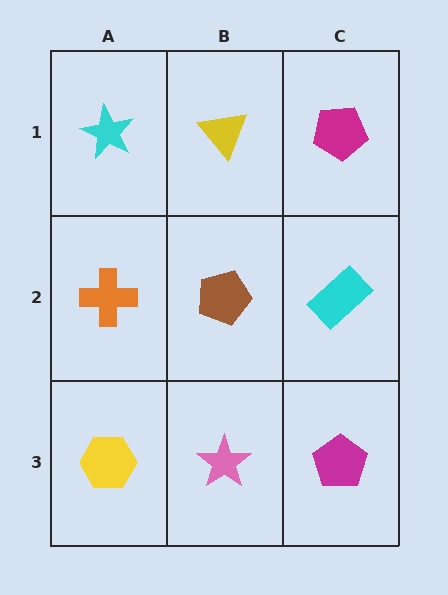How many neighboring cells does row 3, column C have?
2.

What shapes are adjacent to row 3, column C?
A cyan rectangle (row 2, column C), a pink star (row 3, column B).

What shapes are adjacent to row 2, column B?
A yellow triangle (row 1, column B), a pink star (row 3, column B), an orange cross (row 2, column A), a cyan rectangle (row 2, column C).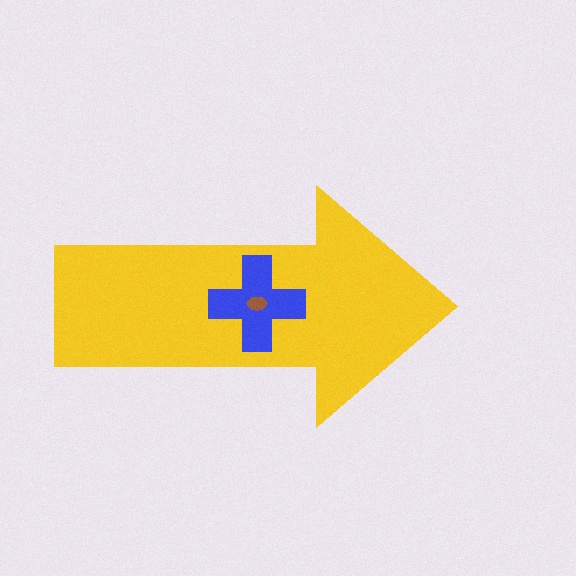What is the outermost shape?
The yellow arrow.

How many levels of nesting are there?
3.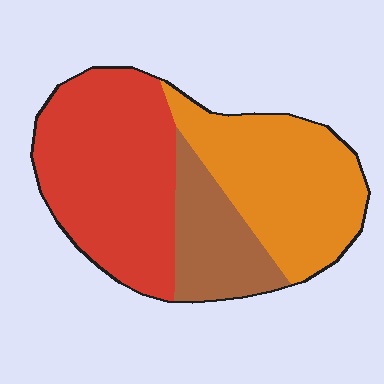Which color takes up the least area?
Brown, at roughly 20%.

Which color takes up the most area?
Red, at roughly 45%.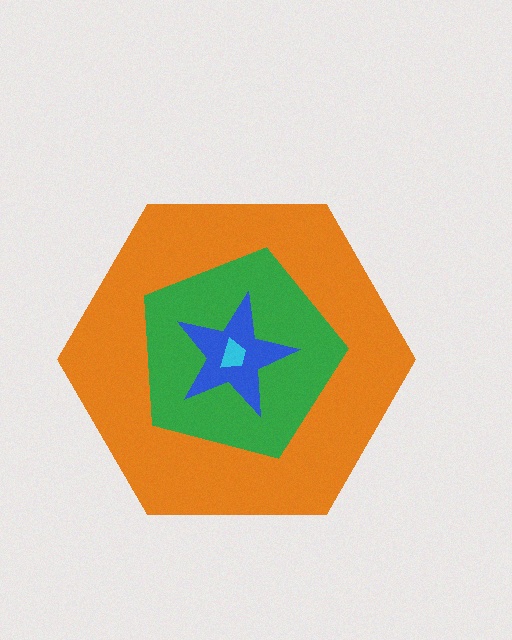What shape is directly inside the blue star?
The cyan trapezoid.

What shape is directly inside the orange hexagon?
The green pentagon.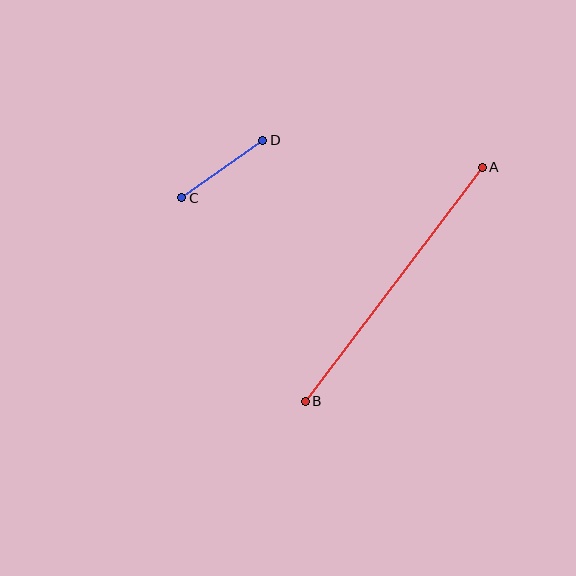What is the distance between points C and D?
The distance is approximately 99 pixels.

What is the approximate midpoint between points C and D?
The midpoint is at approximately (222, 169) pixels.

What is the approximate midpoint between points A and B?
The midpoint is at approximately (394, 284) pixels.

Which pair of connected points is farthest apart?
Points A and B are farthest apart.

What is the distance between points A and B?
The distance is approximately 293 pixels.